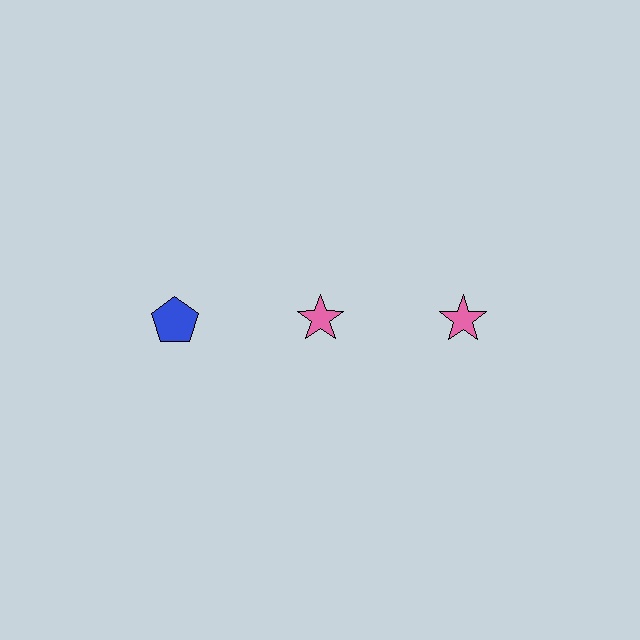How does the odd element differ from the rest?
It differs in both color (blue instead of pink) and shape (pentagon instead of star).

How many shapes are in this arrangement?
There are 3 shapes arranged in a grid pattern.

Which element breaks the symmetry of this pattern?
The blue pentagon in the top row, leftmost column breaks the symmetry. All other shapes are pink stars.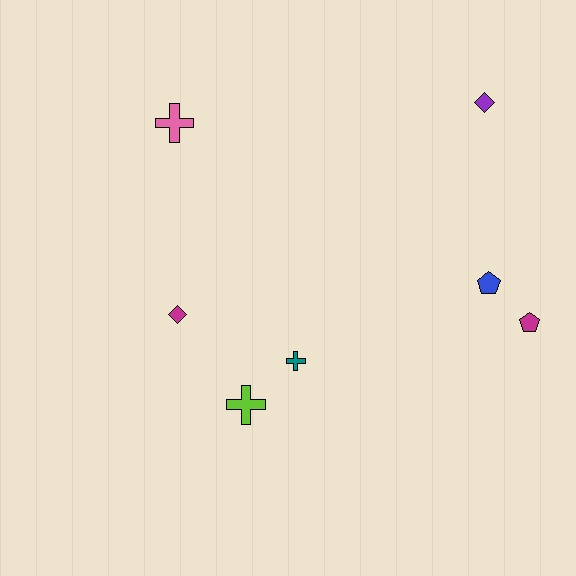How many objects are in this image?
There are 7 objects.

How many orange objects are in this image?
There are no orange objects.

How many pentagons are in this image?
There are 2 pentagons.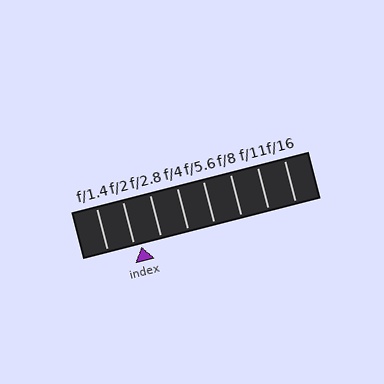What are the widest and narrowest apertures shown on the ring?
The widest aperture shown is f/1.4 and the narrowest is f/16.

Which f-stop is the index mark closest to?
The index mark is closest to f/2.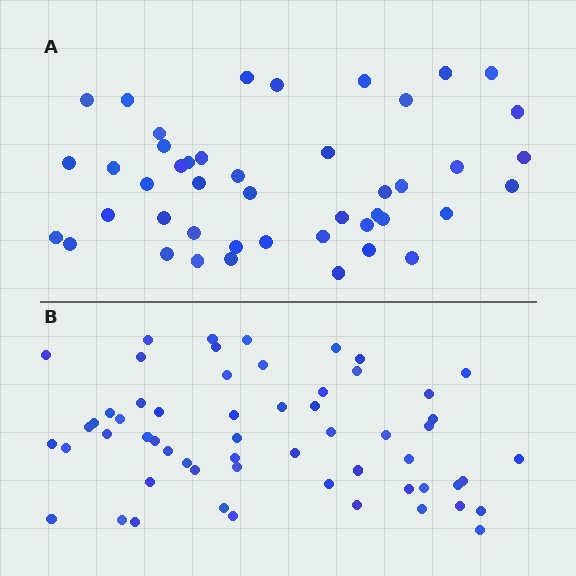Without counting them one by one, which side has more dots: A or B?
Region B (the bottom region) has more dots.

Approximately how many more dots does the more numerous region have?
Region B has approximately 15 more dots than region A.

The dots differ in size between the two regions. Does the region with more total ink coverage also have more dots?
No. Region A has more total ink coverage because its dots are larger, but region B actually contains more individual dots. Total area can be misleading — the number of items is what matters here.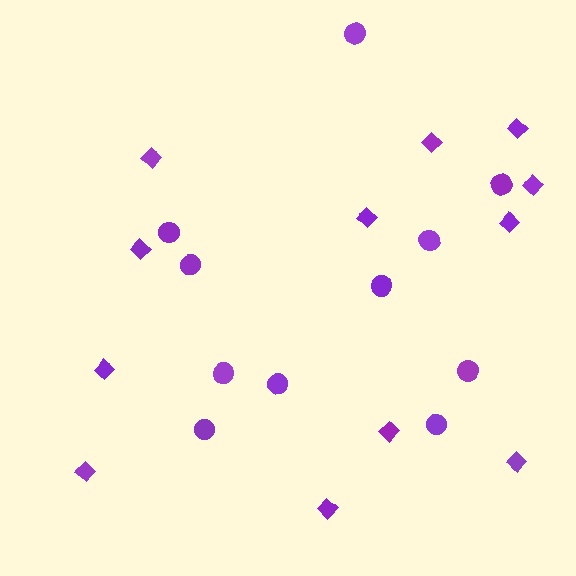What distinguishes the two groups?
There are 2 groups: one group of diamonds (12) and one group of circles (11).